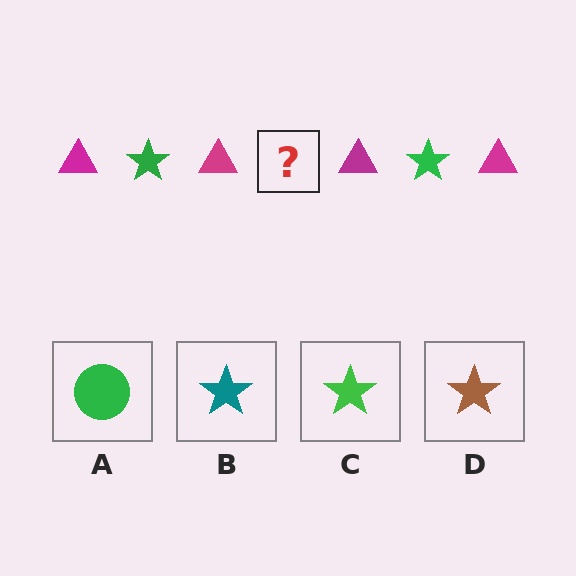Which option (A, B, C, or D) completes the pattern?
C.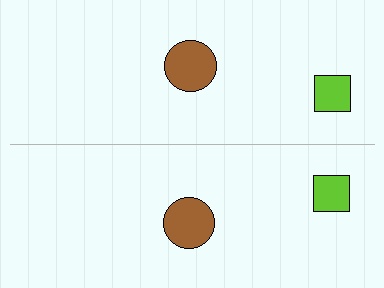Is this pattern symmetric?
Yes, this pattern has bilateral (reflection) symmetry.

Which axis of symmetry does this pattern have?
The pattern has a horizontal axis of symmetry running through the center of the image.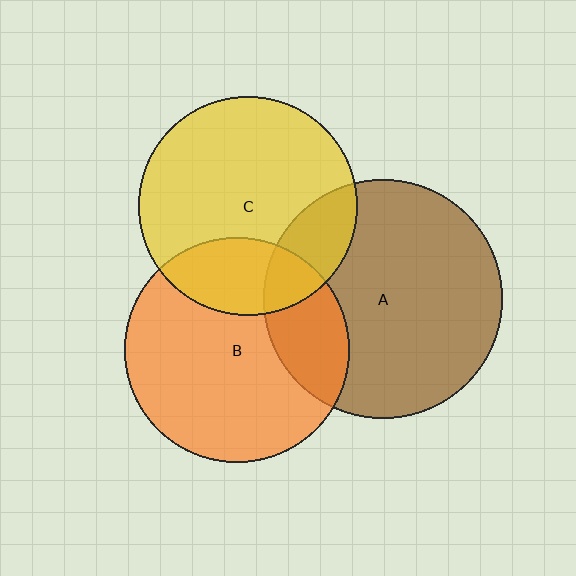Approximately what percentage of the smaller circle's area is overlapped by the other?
Approximately 25%.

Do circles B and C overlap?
Yes.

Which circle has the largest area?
Circle A (brown).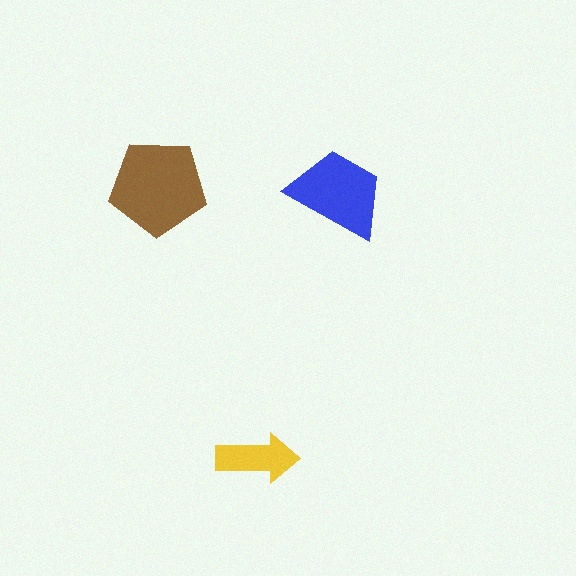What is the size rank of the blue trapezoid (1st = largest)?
2nd.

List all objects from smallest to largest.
The yellow arrow, the blue trapezoid, the brown pentagon.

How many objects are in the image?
There are 3 objects in the image.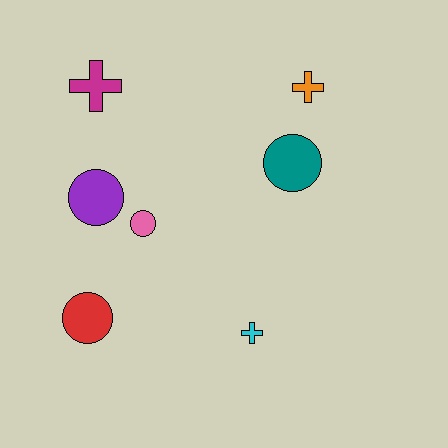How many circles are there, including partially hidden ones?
There are 4 circles.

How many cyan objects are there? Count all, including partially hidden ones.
There is 1 cyan object.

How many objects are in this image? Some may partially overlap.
There are 7 objects.